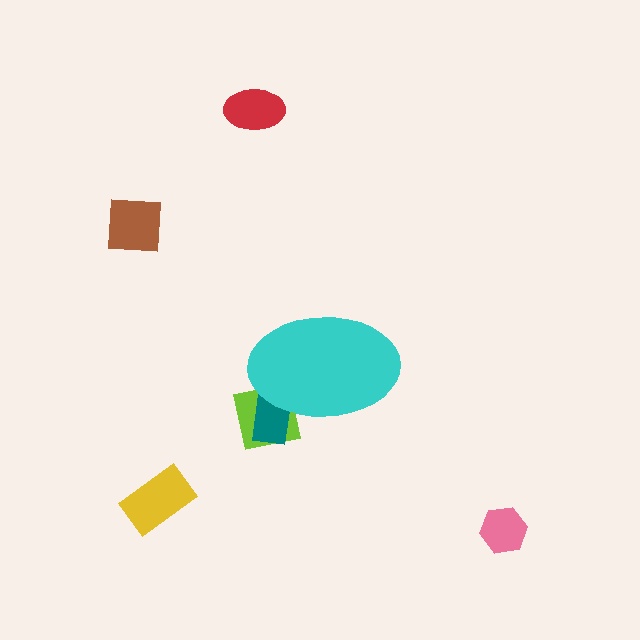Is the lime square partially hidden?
Yes, the lime square is partially hidden behind the cyan ellipse.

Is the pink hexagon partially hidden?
No, the pink hexagon is fully visible.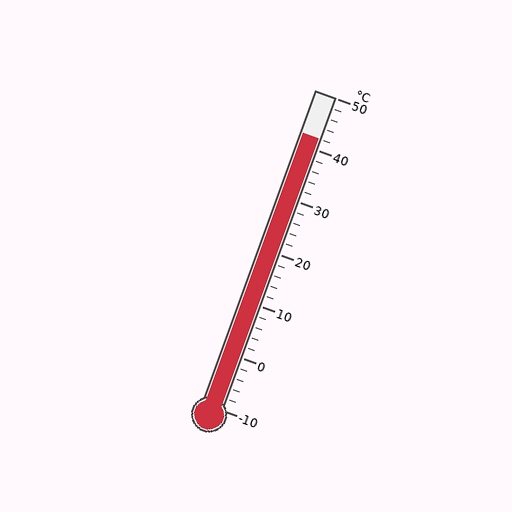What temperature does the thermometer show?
The thermometer shows approximately 42°C.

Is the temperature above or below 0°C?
The temperature is above 0°C.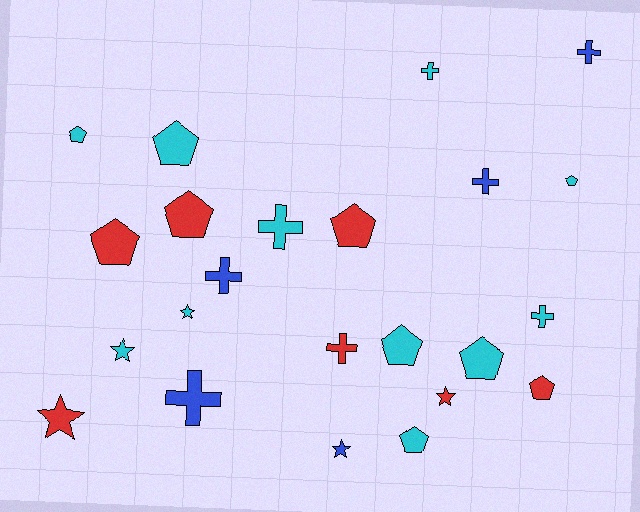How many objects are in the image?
There are 23 objects.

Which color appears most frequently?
Cyan, with 11 objects.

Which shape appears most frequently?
Pentagon, with 10 objects.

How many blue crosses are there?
There are 4 blue crosses.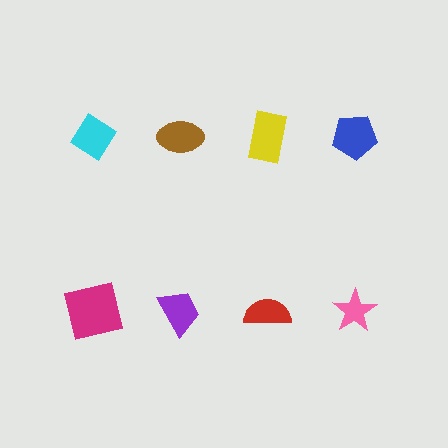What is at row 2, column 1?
A magenta square.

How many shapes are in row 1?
4 shapes.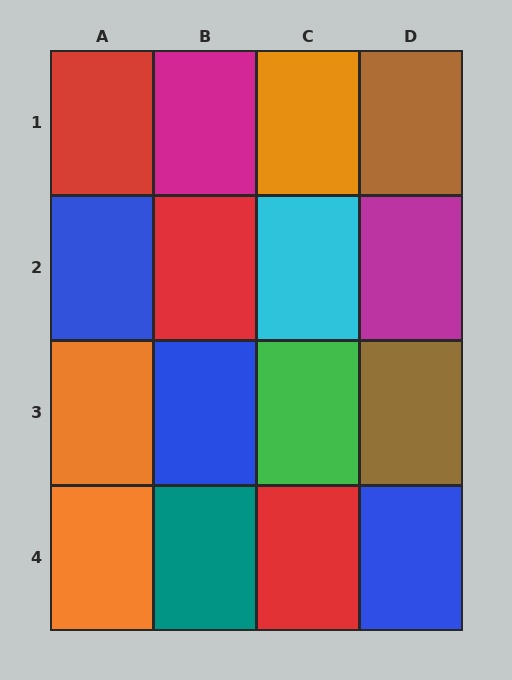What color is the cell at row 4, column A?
Orange.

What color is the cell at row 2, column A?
Blue.